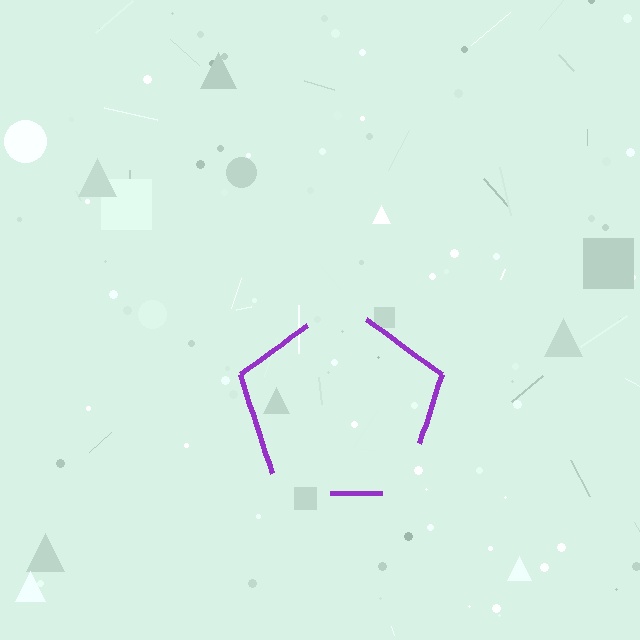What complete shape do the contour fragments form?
The contour fragments form a pentagon.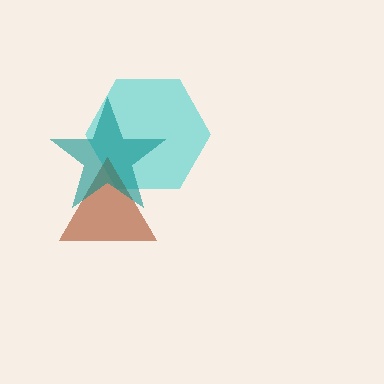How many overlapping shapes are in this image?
There are 3 overlapping shapes in the image.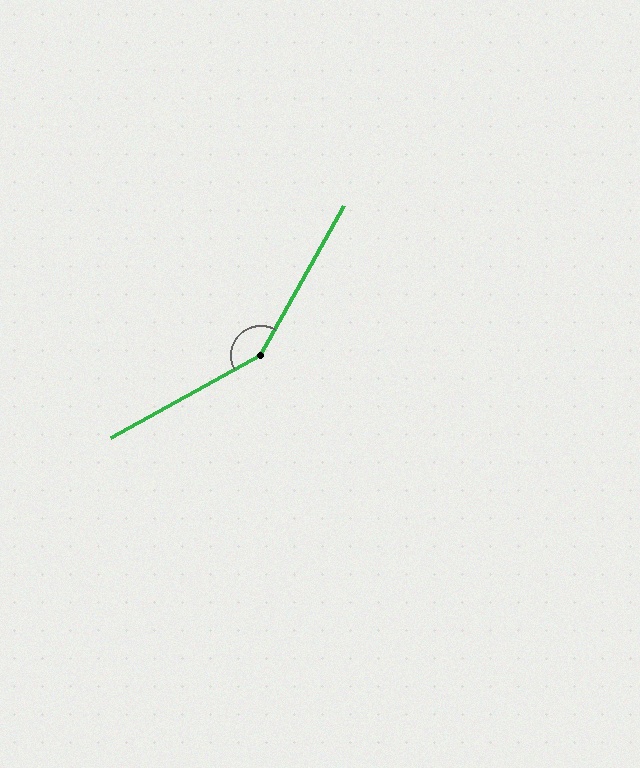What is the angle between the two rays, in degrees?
Approximately 148 degrees.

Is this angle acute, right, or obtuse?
It is obtuse.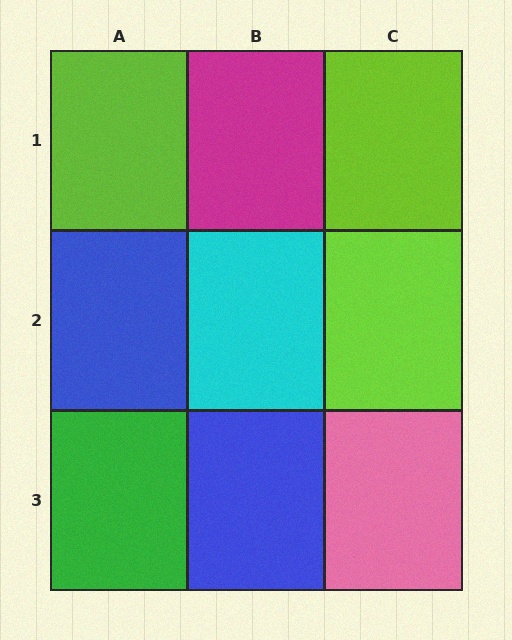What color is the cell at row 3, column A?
Green.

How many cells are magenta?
1 cell is magenta.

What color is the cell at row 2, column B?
Cyan.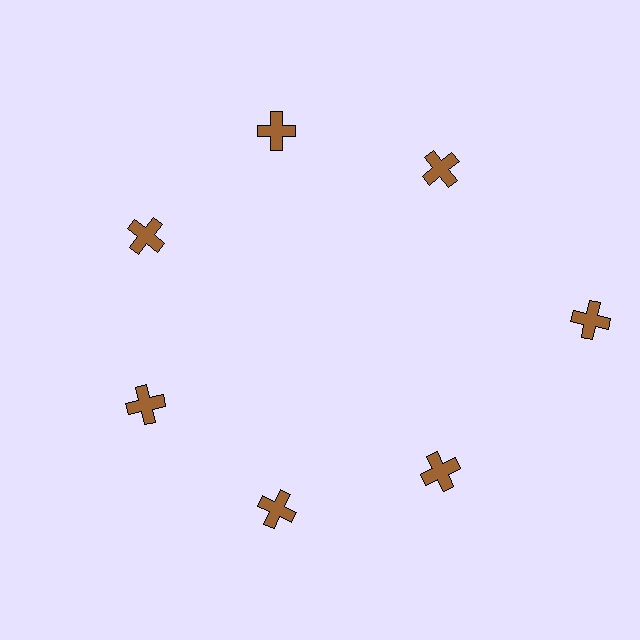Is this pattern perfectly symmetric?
No. The 7 brown crosses are arranged in a ring, but one element near the 3 o'clock position is pushed outward from the center, breaking the 7-fold rotational symmetry.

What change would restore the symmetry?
The symmetry would be restored by moving it inward, back onto the ring so that all 7 crosses sit at equal angles and equal distance from the center.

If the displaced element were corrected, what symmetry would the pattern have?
It would have 7-fold rotational symmetry — the pattern would map onto itself every 51 degrees.